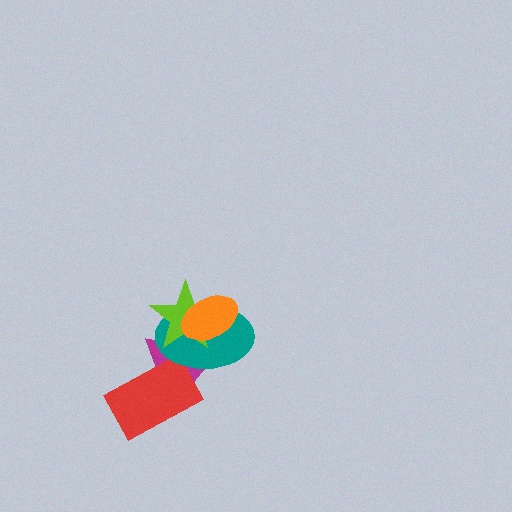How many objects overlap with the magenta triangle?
4 objects overlap with the magenta triangle.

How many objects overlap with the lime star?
3 objects overlap with the lime star.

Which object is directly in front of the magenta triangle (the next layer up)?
The red rectangle is directly in front of the magenta triangle.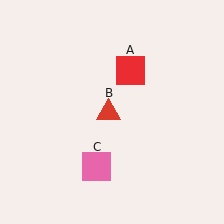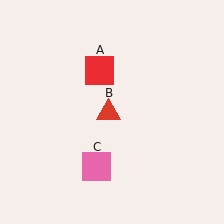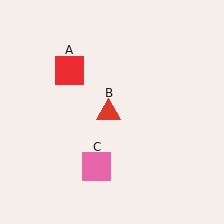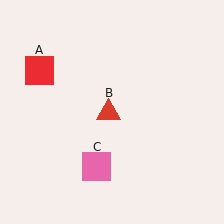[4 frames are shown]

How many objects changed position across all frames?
1 object changed position: red square (object A).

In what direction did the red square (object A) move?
The red square (object A) moved left.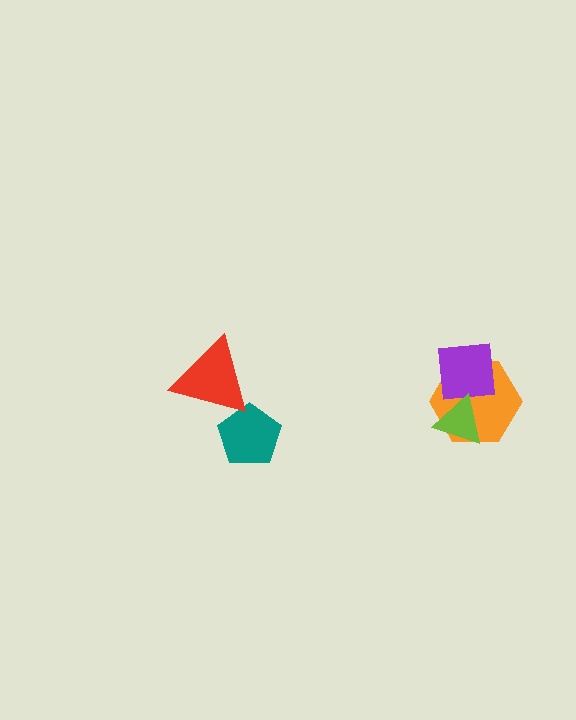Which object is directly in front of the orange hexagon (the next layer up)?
The purple square is directly in front of the orange hexagon.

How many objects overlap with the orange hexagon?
2 objects overlap with the orange hexagon.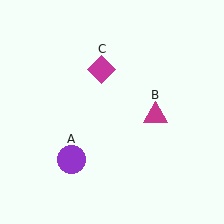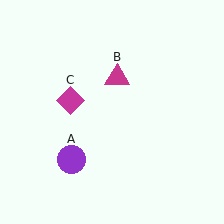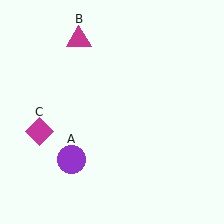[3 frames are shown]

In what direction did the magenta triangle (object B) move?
The magenta triangle (object B) moved up and to the left.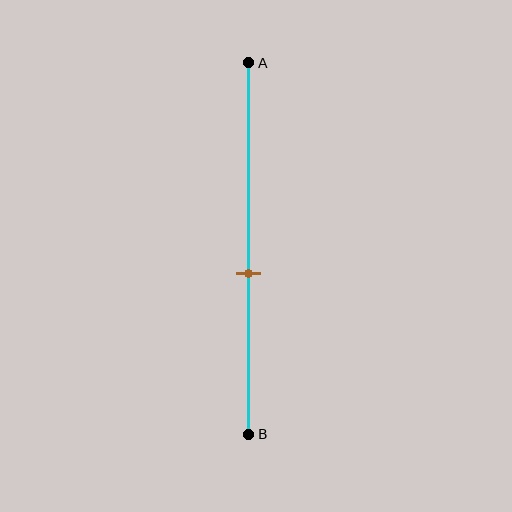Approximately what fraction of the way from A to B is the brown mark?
The brown mark is approximately 55% of the way from A to B.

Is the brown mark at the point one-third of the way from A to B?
No, the mark is at about 55% from A, not at the 33% one-third point.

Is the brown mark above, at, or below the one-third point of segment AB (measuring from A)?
The brown mark is below the one-third point of segment AB.